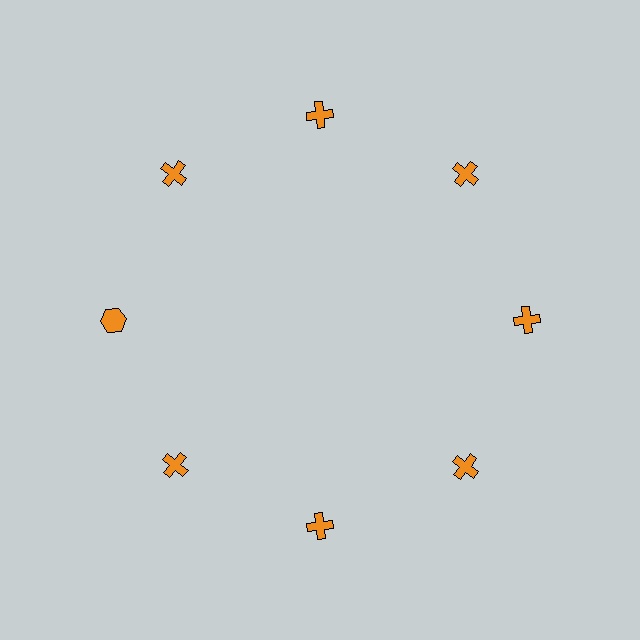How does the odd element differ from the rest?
It has a different shape: hexagon instead of cross.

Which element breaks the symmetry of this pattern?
The orange hexagon at roughly the 9 o'clock position breaks the symmetry. All other shapes are orange crosses.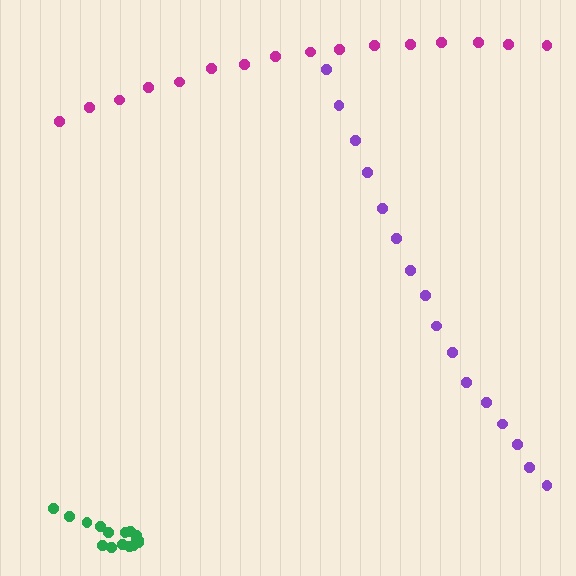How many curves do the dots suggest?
There are 3 distinct paths.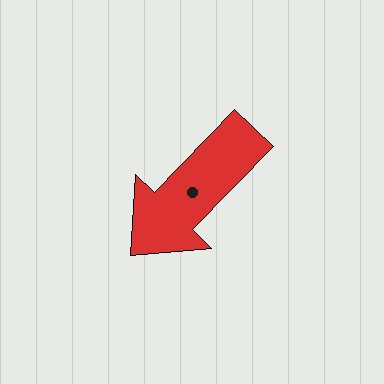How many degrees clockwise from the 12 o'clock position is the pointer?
Approximately 224 degrees.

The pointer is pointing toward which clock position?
Roughly 7 o'clock.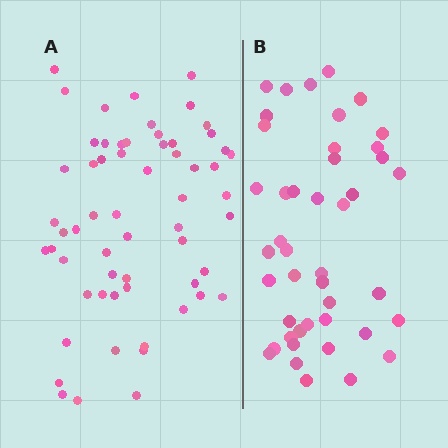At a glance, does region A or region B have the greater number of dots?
Region A (the left region) has more dots.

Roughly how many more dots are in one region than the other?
Region A has approximately 15 more dots than region B.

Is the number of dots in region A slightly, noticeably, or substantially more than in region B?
Region A has noticeably more, but not dramatically so. The ratio is roughly 1.4 to 1.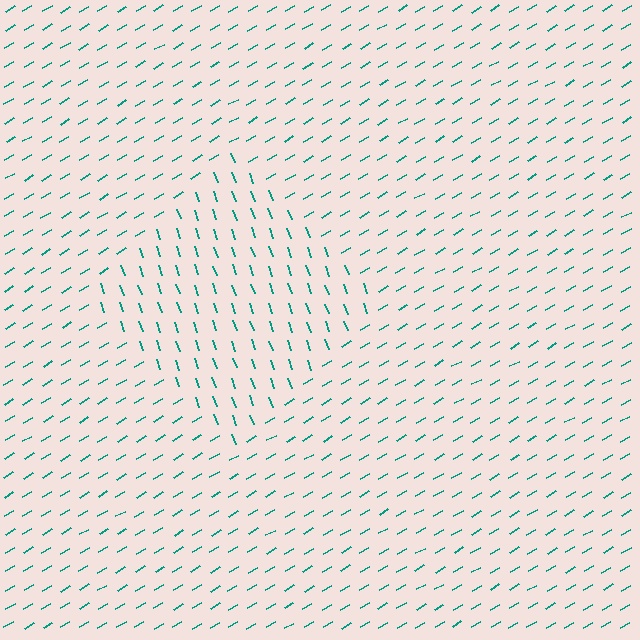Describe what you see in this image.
The image is filled with small teal line segments. A diamond region in the image has lines oriented differently from the surrounding lines, creating a visible texture boundary.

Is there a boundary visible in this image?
Yes, there is a texture boundary formed by a change in line orientation.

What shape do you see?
I see a diamond.